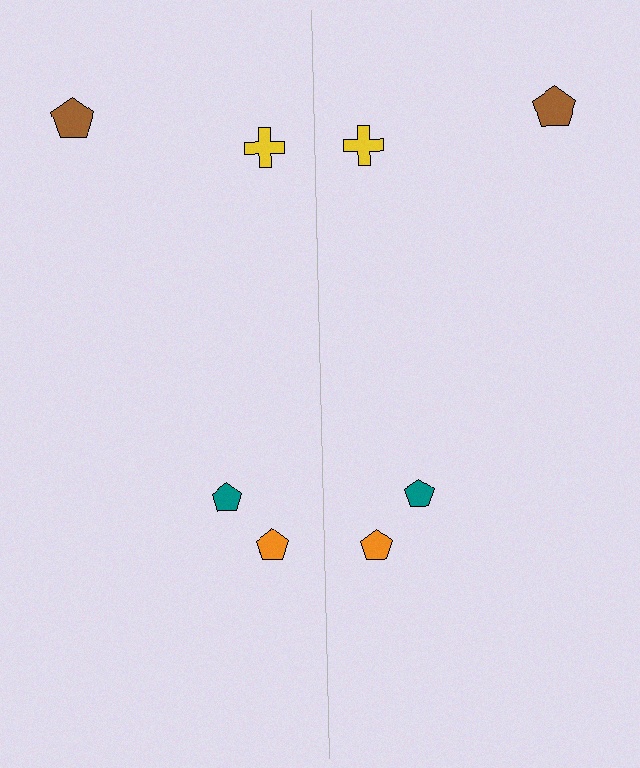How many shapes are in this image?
There are 8 shapes in this image.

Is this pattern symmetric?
Yes, this pattern has bilateral (reflection) symmetry.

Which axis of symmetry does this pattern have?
The pattern has a vertical axis of symmetry running through the center of the image.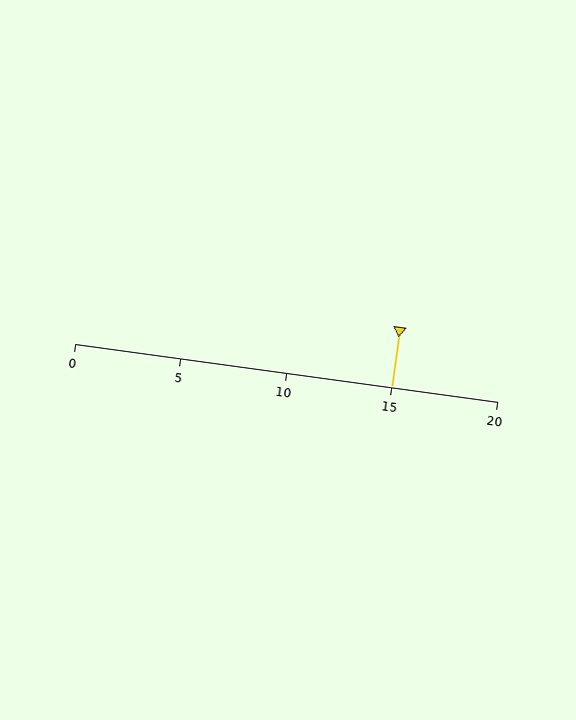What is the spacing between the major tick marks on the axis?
The major ticks are spaced 5 apart.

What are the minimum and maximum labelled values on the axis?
The axis runs from 0 to 20.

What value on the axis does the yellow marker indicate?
The marker indicates approximately 15.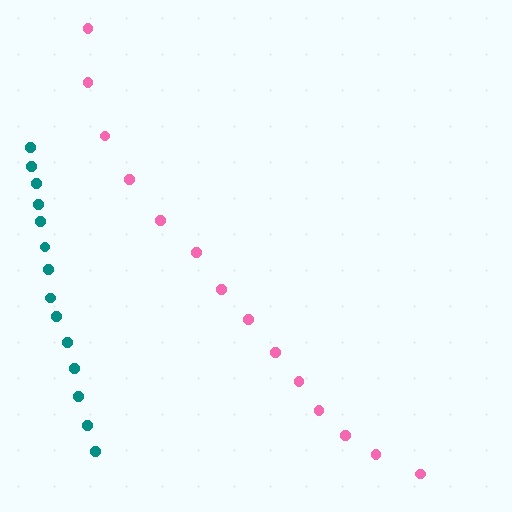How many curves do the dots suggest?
There are 2 distinct paths.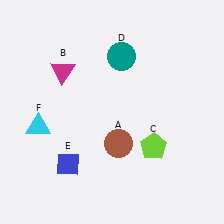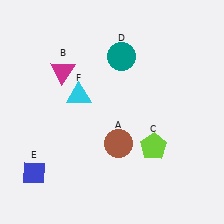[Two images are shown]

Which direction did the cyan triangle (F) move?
The cyan triangle (F) moved right.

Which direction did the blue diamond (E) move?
The blue diamond (E) moved left.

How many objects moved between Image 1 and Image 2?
2 objects moved between the two images.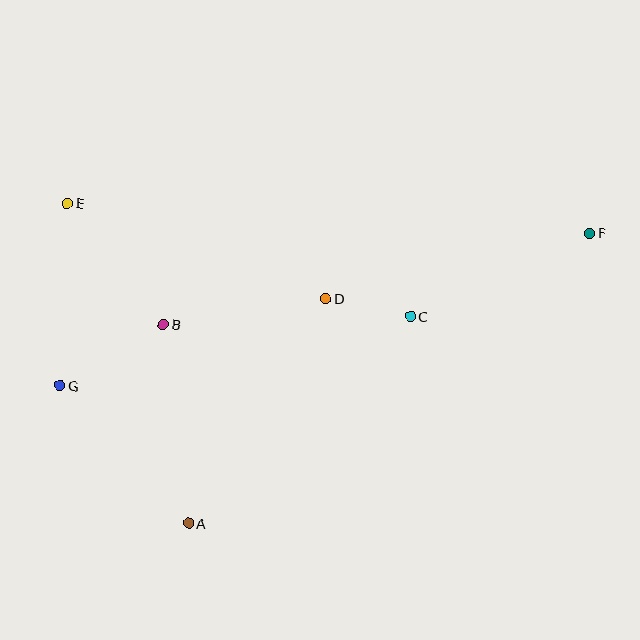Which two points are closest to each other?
Points C and D are closest to each other.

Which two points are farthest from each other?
Points F and G are farthest from each other.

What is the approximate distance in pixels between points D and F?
The distance between D and F is approximately 272 pixels.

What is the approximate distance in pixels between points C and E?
The distance between C and E is approximately 361 pixels.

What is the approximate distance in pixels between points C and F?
The distance between C and F is approximately 197 pixels.